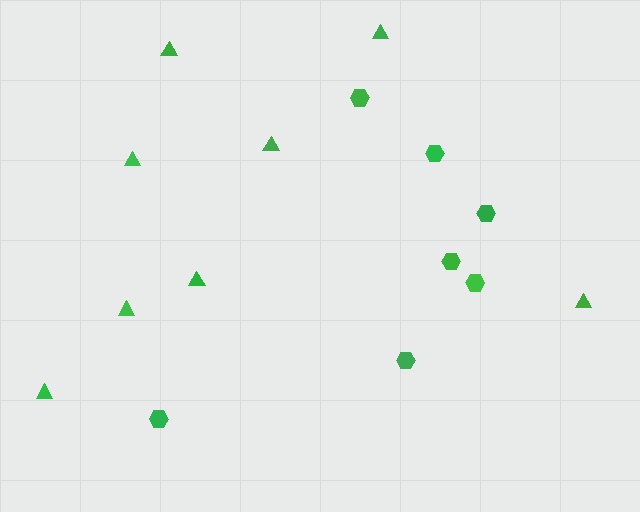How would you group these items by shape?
There are 2 groups: one group of hexagons (7) and one group of triangles (8).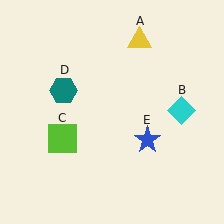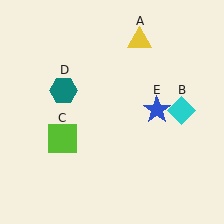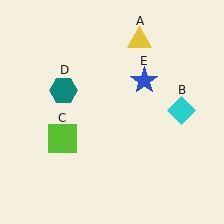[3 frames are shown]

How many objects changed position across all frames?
1 object changed position: blue star (object E).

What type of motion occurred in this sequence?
The blue star (object E) rotated counterclockwise around the center of the scene.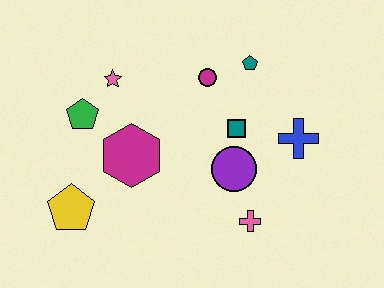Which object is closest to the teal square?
The purple circle is closest to the teal square.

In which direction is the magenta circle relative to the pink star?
The magenta circle is to the right of the pink star.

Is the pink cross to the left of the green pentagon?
No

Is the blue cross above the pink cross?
Yes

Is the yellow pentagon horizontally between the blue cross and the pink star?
No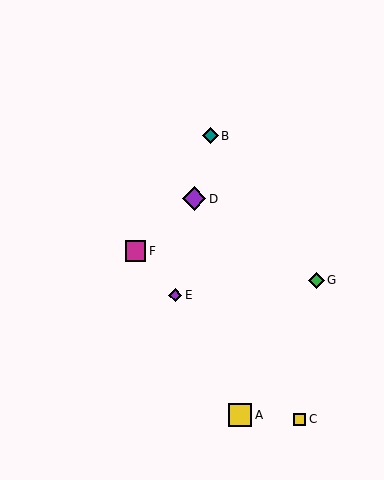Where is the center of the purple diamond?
The center of the purple diamond is at (194, 199).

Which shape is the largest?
The yellow square (labeled A) is the largest.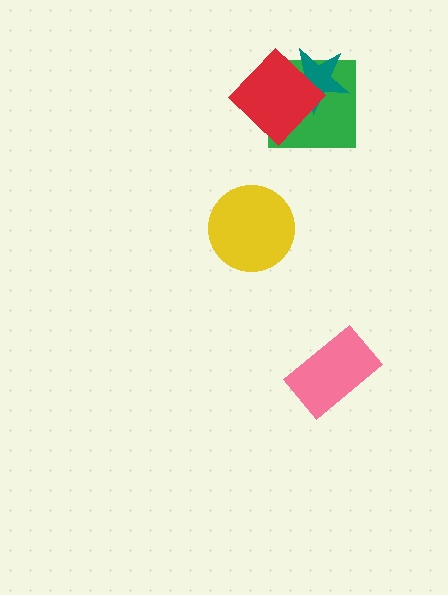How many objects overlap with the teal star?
2 objects overlap with the teal star.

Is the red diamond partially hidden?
No, no other shape covers it.